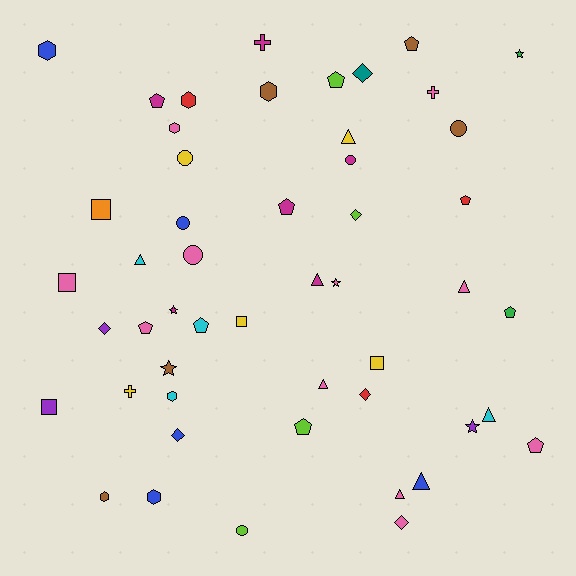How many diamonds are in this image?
There are 6 diamonds.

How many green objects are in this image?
There are 2 green objects.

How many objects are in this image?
There are 50 objects.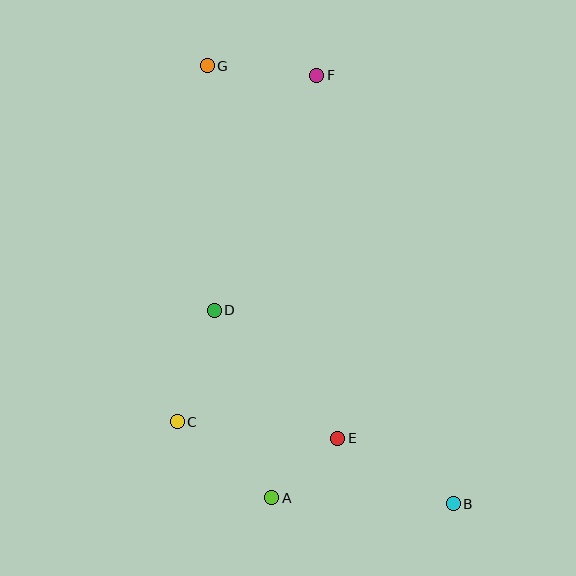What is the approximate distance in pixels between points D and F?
The distance between D and F is approximately 256 pixels.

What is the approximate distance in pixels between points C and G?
The distance between C and G is approximately 357 pixels.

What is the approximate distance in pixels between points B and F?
The distance between B and F is approximately 450 pixels.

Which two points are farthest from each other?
Points B and G are farthest from each other.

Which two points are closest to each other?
Points A and E are closest to each other.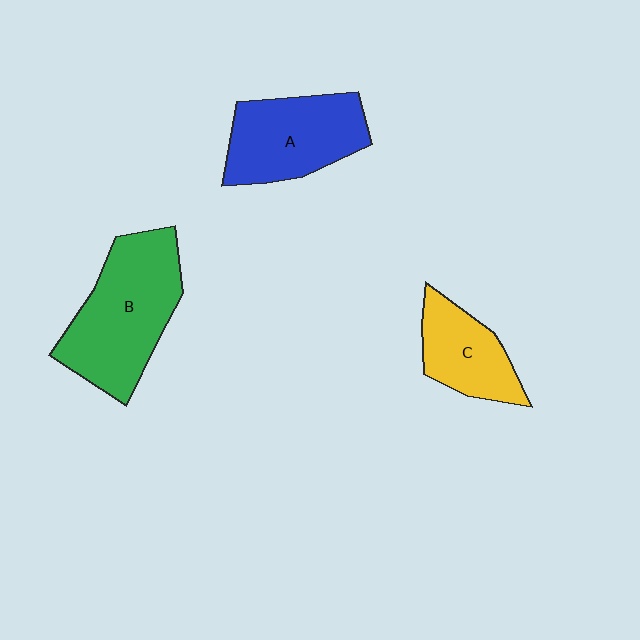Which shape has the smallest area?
Shape C (yellow).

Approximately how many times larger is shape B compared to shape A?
Approximately 1.3 times.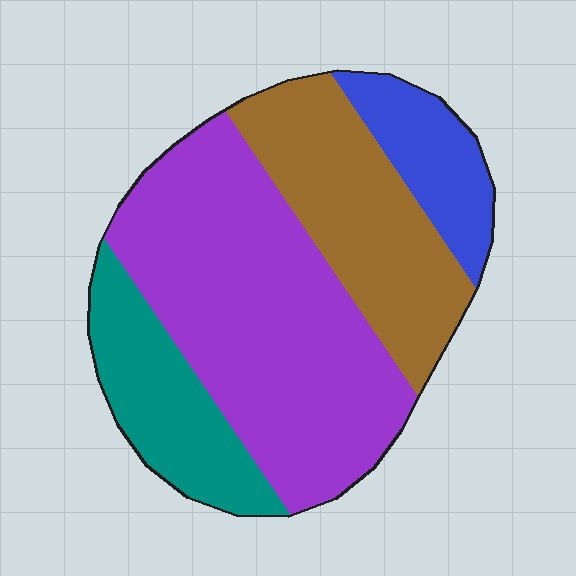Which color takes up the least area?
Blue, at roughly 10%.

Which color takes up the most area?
Purple, at roughly 45%.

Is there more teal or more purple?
Purple.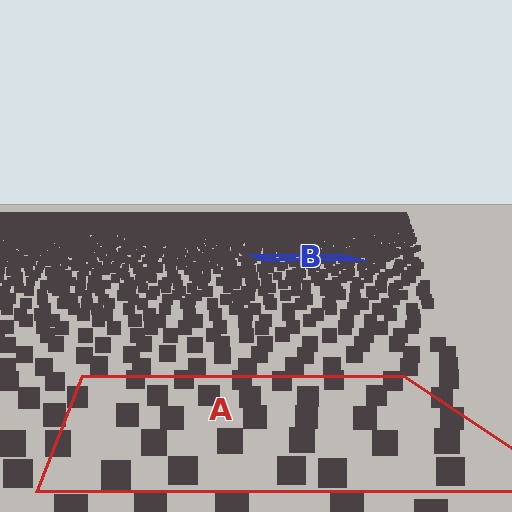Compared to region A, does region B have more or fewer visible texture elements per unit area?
Region B has more texture elements per unit area — they are packed more densely because it is farther away.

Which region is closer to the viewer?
Region A is closer. The texture elements there are larger and more spread out.